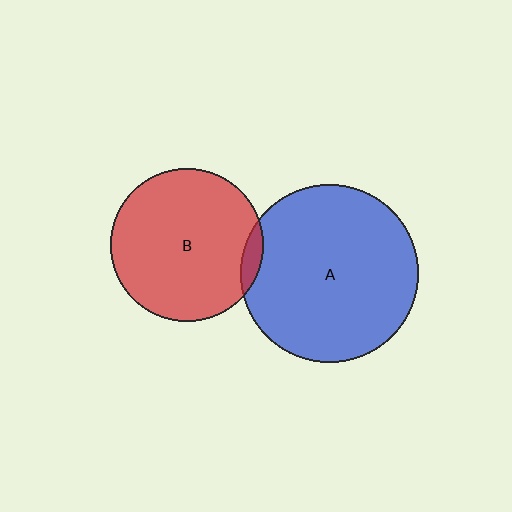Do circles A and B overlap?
Yes.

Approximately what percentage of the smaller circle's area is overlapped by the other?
Approximately 5%.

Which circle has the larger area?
Circle A (blue).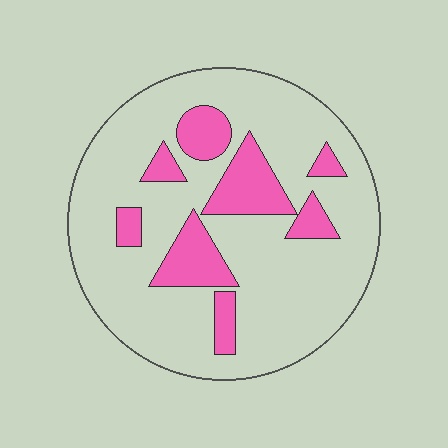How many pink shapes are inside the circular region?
8.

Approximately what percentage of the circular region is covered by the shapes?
Approximately 20%.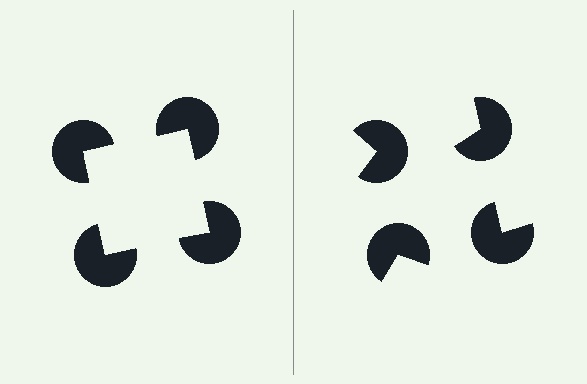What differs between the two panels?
The pac-man discs are positioned identically on both sides; only the wedge orientations differ. On the left they align to a square; on the right they are misaligned.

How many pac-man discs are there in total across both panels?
8 — 4 on each side.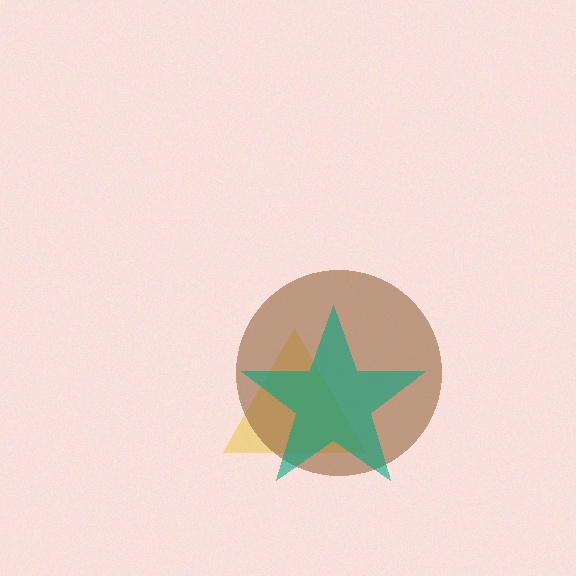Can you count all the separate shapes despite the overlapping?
Yes, there are 3 separate shapes.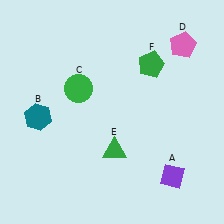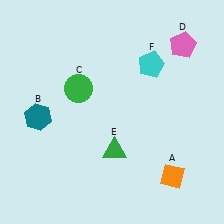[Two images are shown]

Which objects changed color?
A changed from purple to orange. F changed from green to cyan.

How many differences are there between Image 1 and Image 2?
There are 2 differences between the two images.